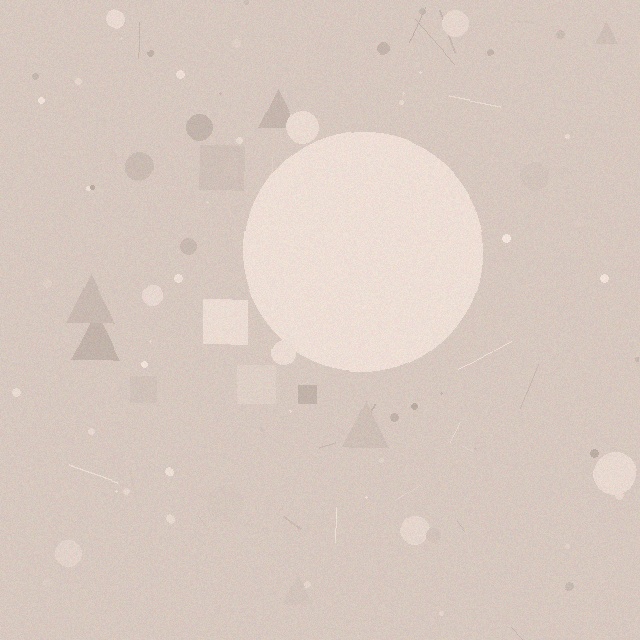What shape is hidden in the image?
A circle is hidden in the image.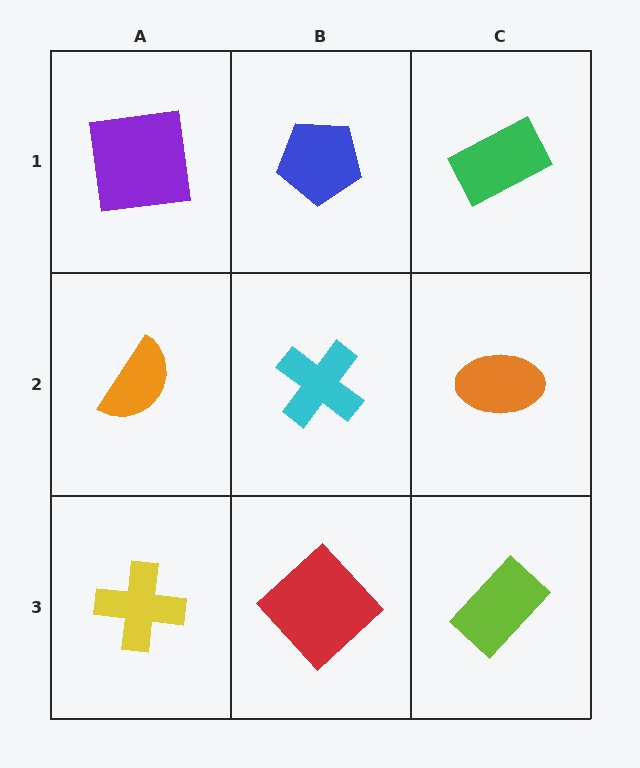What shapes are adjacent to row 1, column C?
An orange ellipse (row 2, column C), a blue pentagon (row 1, column B).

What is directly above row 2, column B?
A blue pentagon.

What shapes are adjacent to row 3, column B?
A cyan cross (row 2, column B), a yellow cross (row 3, column A), a lime rectangle (row 3, column C).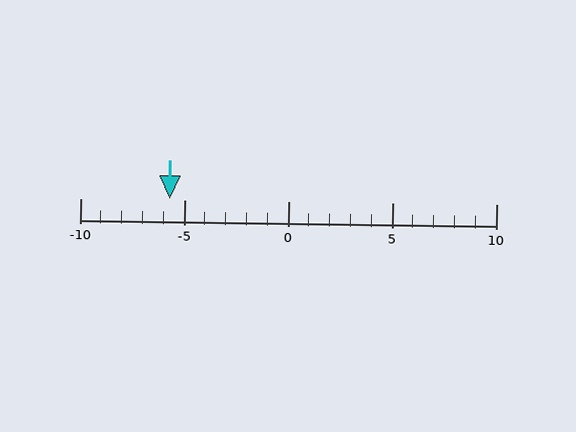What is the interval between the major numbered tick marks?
The major tick marks are spaced 5 units apart.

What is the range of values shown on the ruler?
The ruler shows values from -10 to 10.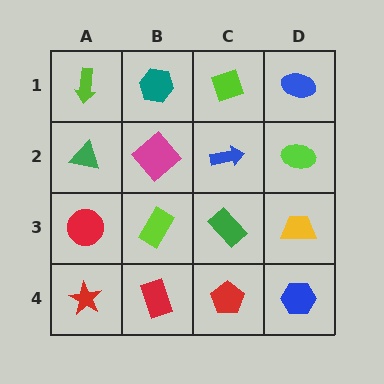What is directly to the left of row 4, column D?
A red pentagon.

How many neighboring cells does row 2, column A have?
3.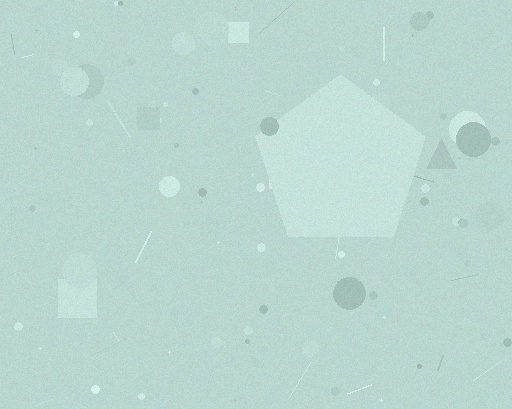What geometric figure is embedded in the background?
A pentagon is embedded in the background.